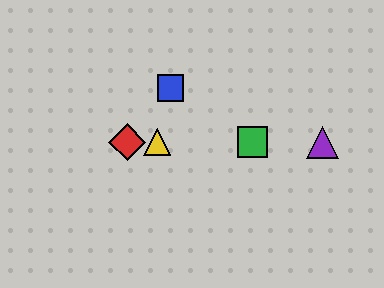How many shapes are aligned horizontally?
4 shapes (the red diamond, the green square, the yellow triangle, the purple triangle) are aligned horizontally.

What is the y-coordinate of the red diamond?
The red diamond is at y≈142.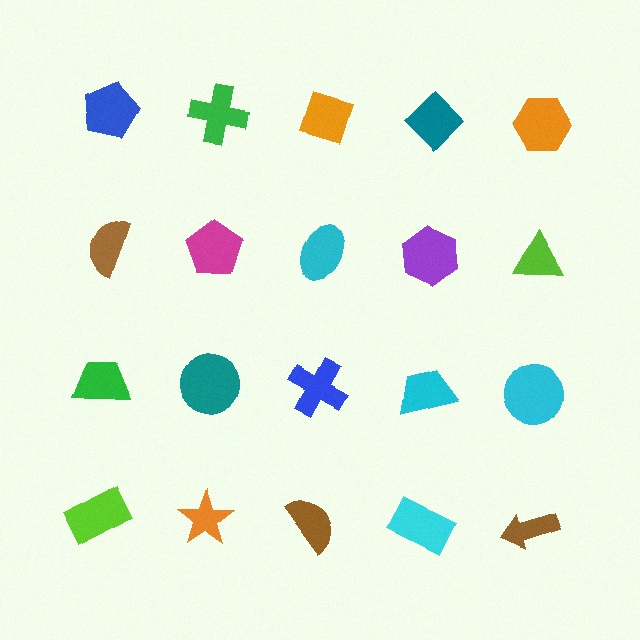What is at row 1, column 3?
An orange diamond.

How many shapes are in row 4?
5 shapes.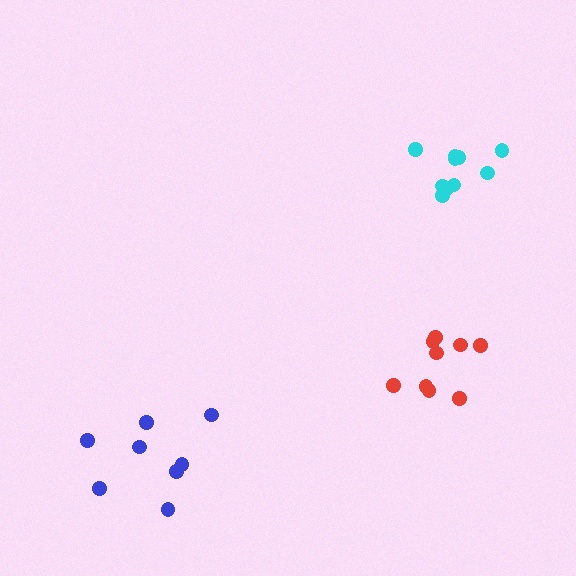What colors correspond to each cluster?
The clusters are colored: blue, red, cyan.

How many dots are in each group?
Group 1: 8 dots, Group 2: 9 dots, Group 3: 10 dots (27 total).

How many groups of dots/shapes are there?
There are 3 groups.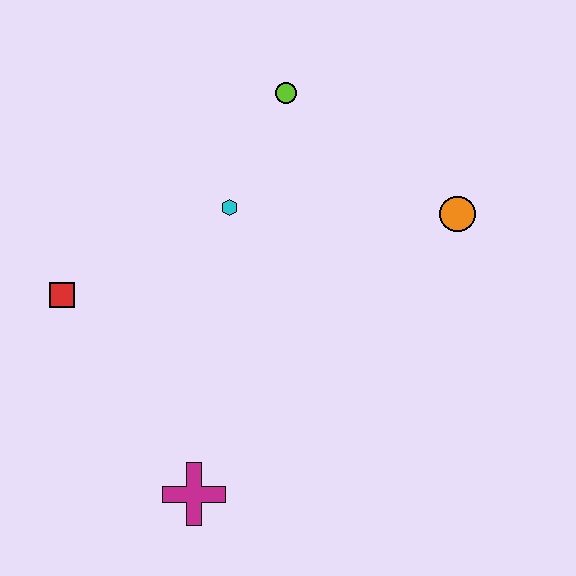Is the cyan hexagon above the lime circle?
No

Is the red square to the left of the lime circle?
Yes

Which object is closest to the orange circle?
The lime circle is closest to the orange circle.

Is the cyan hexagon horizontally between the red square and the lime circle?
Yes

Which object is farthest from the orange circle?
The red square is farthest from the orange circle.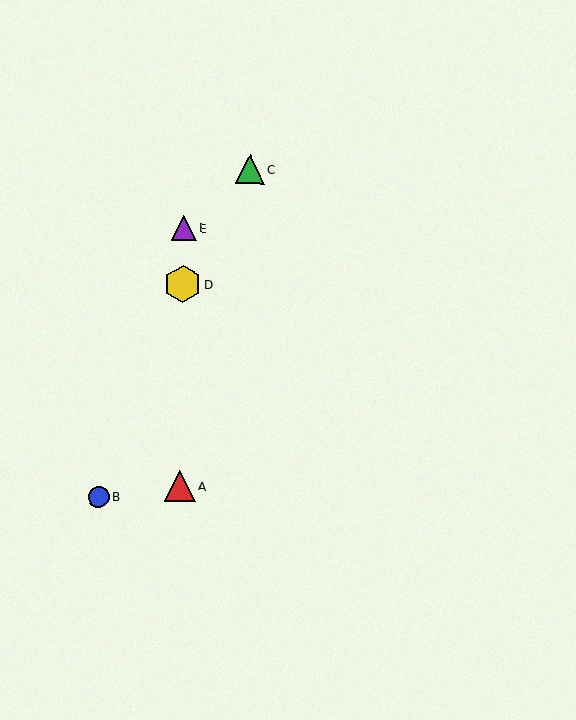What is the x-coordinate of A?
Object A is at x≈180.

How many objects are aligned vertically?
3 objects (A, D, E) are aligned vertically.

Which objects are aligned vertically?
Objects A, D, E are aligned vertically.